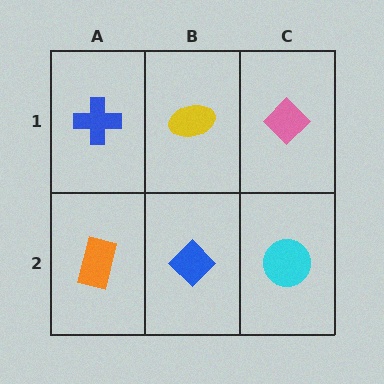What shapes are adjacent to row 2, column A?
A blue cross (row 1, column A), a blue diamond (row 2, column B).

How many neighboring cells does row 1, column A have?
2.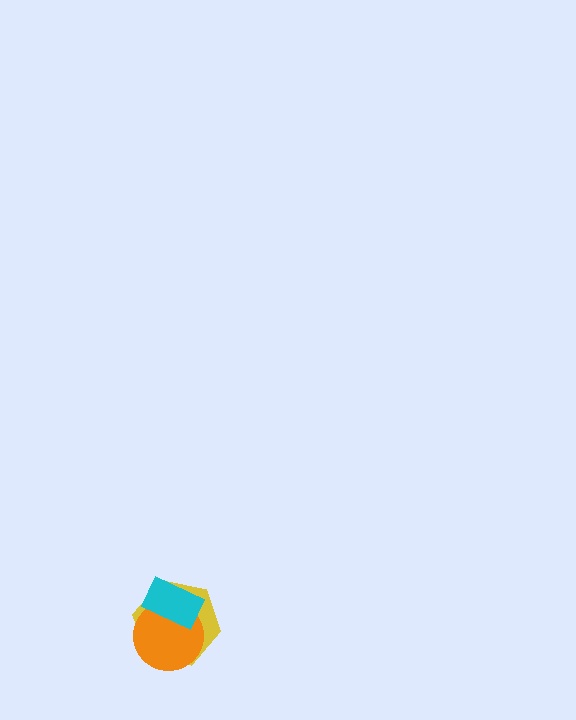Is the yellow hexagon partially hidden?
Yes, it is partially covered by another shape.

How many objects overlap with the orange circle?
2 objects overlap with the orange circle.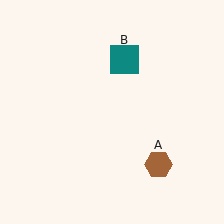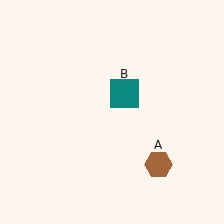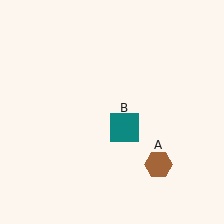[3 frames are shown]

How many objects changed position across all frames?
1 object changed position: teal square (object B).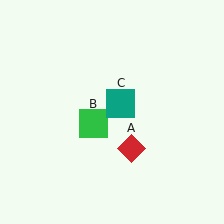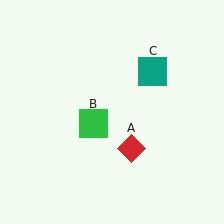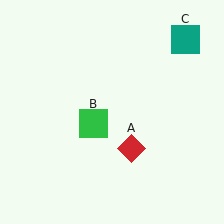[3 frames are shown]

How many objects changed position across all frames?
1 object changed position: teal square (object C).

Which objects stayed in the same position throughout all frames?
Red diamond (object A) and green square (object B) remained stationary.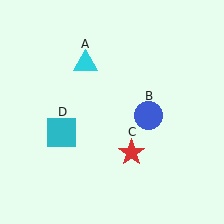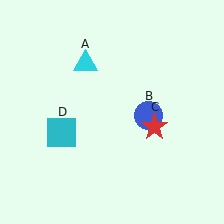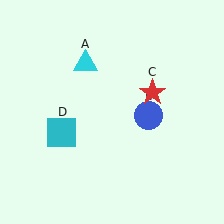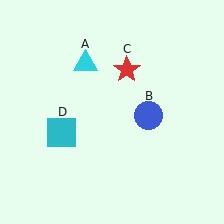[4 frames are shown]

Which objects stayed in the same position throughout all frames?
Cyan triangle (object A) and blue circle (object B) and cyan square (object D) remained stationary.